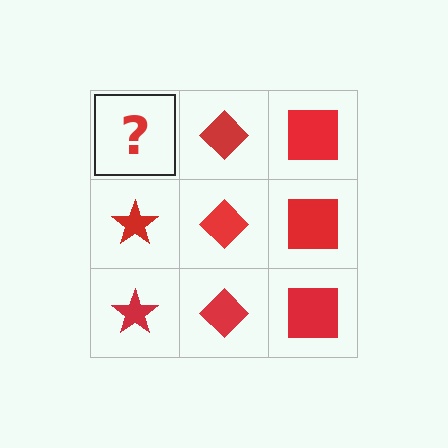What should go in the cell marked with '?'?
The missing cell should contain a red star.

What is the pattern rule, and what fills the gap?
The rule is that each column has a consistent shape. The gap should be filled with a red star.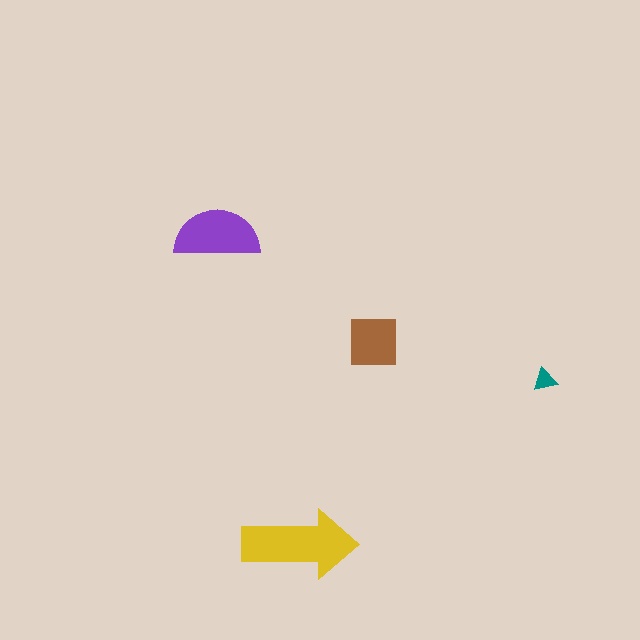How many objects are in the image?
There are 4 objects in the image.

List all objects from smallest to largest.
The teal triangle, the brown square, the purple semicircle, the yellow arrow.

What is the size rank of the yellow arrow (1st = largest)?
1st.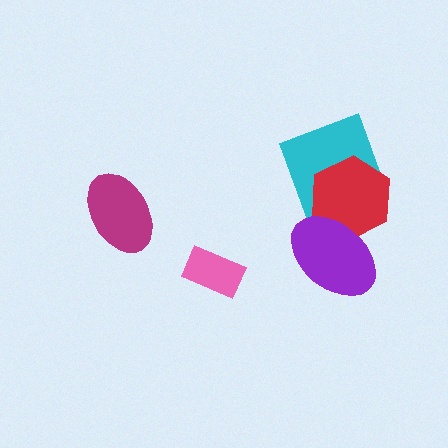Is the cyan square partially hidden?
Yes, it is partially covered by another shape.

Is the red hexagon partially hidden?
Yes, it is partially covered by another shape.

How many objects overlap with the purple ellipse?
1 object overlaps with the purple ellipse.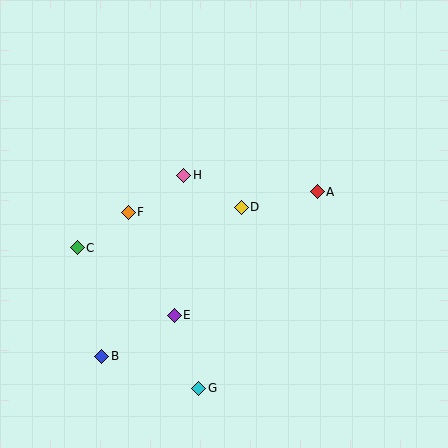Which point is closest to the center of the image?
Point D at (241, 207) is closest to the center.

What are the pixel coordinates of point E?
Point E is at (174, 315).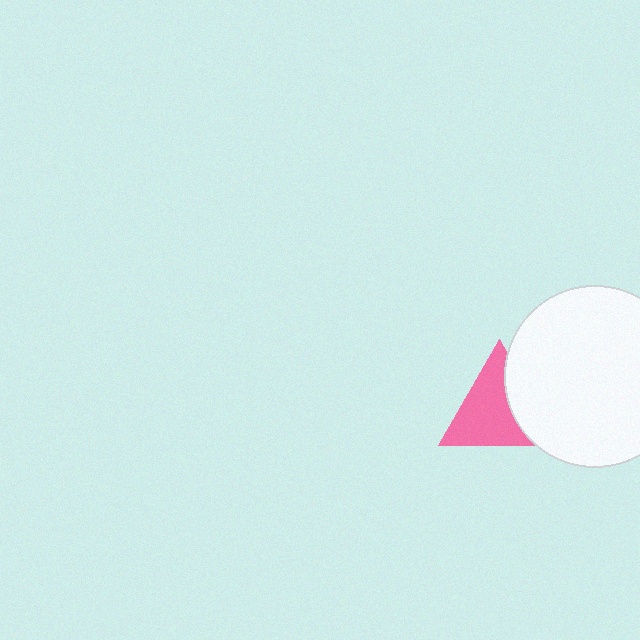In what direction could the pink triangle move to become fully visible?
The pink triangle could move left. That would shift it out from behind the white circle entirely.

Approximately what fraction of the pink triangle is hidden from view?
Roughly 32% of the pink triangle is hidden behind the white circle.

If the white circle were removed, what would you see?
You would see the complete pink triangle.